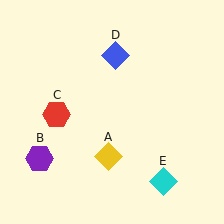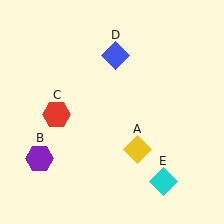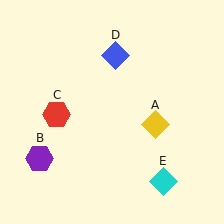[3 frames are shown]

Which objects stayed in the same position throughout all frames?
Purple hexagon (object B) and red hexagon (object C) and blue diamond (object D) and cyan diamond (object E) remained stationary.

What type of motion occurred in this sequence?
The yellow diamond (object A) rotated counterclockwise around the center of the scene.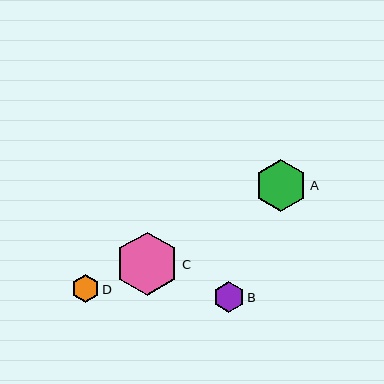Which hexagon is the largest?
Hexagon C is the largest with a size of approximately 63 pixels.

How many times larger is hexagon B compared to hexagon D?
Hexagon B is approximately 1.1 times the size of hexagon D.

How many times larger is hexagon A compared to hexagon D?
Hexagon A is approximately 1.9 times the size of hexagon D.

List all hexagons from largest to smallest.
From largest to smallest: C, A, B, D.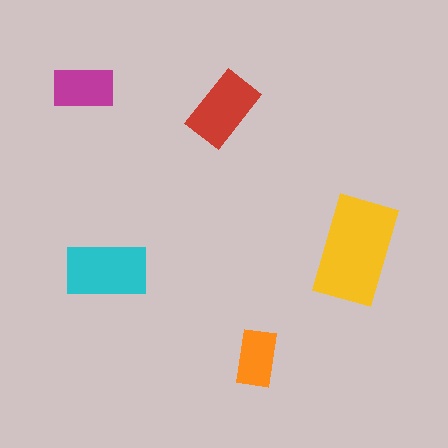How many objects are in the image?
There are 5 objects in the image.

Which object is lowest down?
The orange rectangle is bottommost.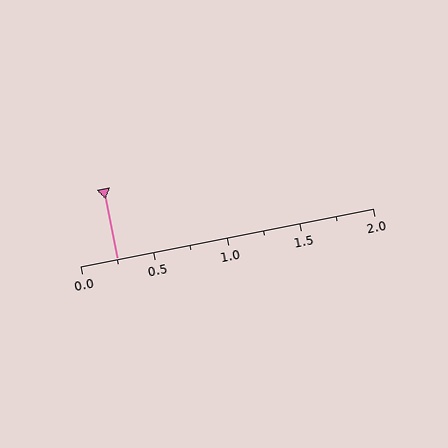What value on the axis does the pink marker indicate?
The marker indicates approximately 0.25.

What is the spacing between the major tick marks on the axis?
The major ticks are spaced 0.5 apart.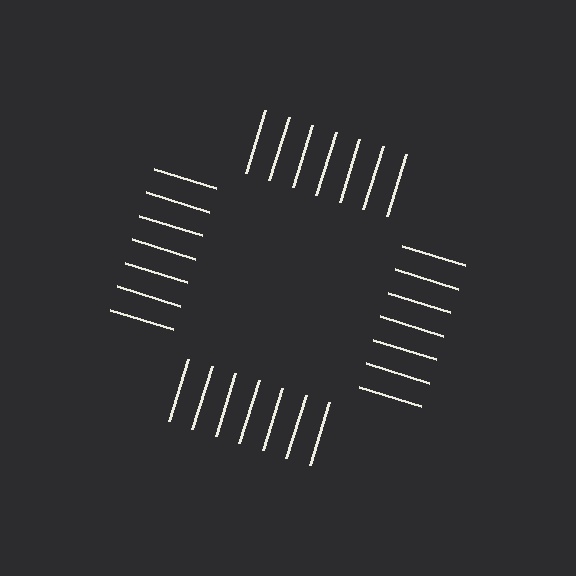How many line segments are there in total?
28 — 7 along each of the 4 edges.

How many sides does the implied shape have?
4 sides — the line-ends trace a square.